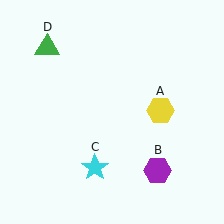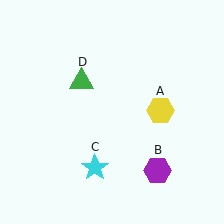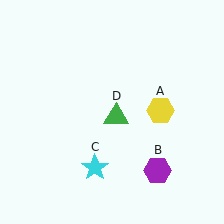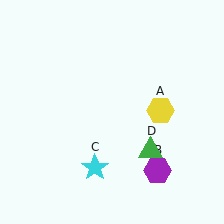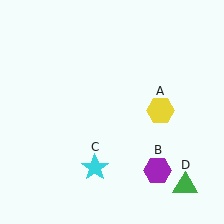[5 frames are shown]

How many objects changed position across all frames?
1 object changed position: green triangle (object D).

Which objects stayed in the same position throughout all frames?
Yellow hexagon (object A) and purple hexagon (object B) and cyan star (object C) remained stationary.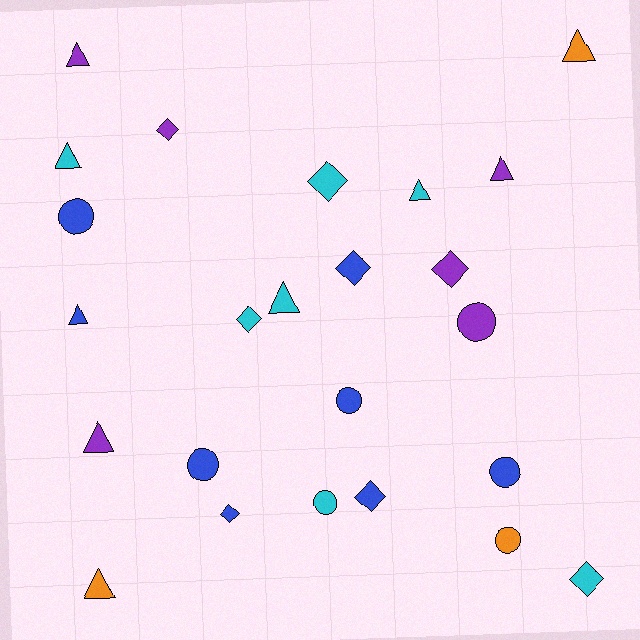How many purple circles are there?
There is 1 purple circle.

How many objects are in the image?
There are 24 objects.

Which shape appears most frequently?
Triangle, with 9 objects.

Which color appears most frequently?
Blue, with 8 objects.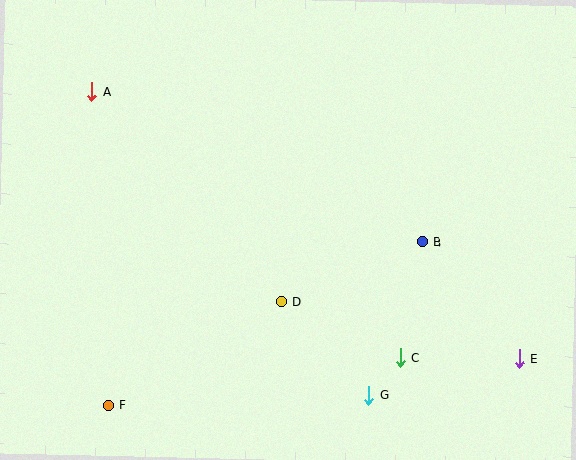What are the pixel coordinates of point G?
Point G is at (369, 395).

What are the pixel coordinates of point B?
Point B is at (422, 242).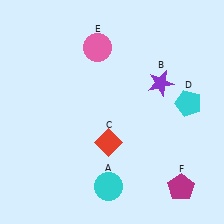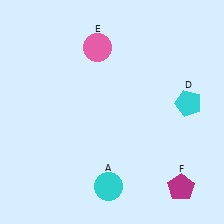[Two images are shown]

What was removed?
The red diamond (C), the purple star (B) were removed in Image 2.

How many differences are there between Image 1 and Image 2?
There are 2 differences between the two images.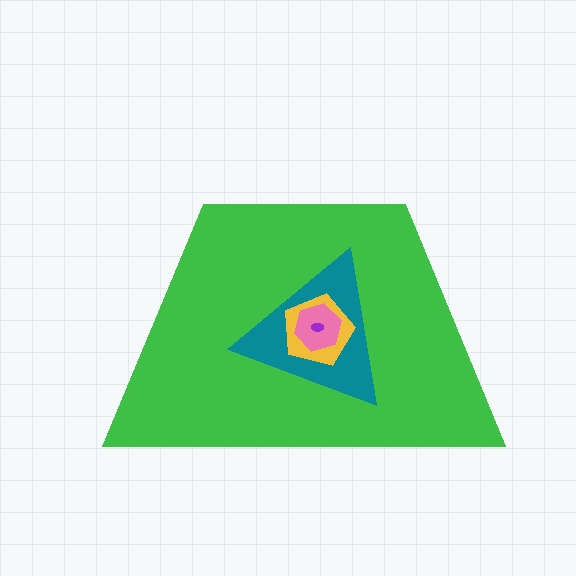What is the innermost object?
The purple ellipse.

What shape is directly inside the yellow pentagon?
The pink hexagon.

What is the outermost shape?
The green trapezoid.